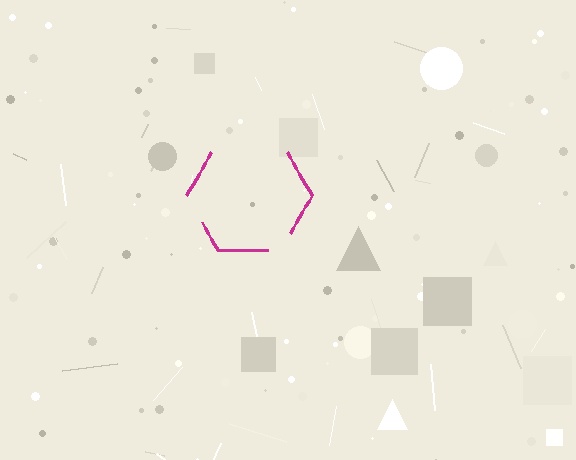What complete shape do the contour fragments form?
The contour fragments form a hexagon.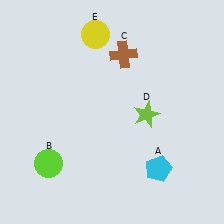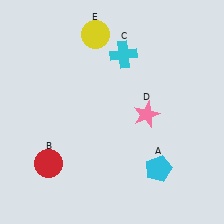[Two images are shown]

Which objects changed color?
B changed from lime to red. C changed from brown to cyan. D changed from lime to pink.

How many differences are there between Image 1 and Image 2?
There are 3 differences between the two images.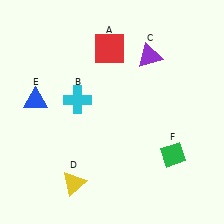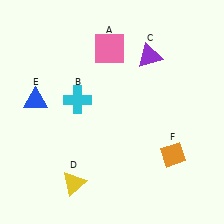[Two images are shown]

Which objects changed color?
A changed from red to pink. F changed from green to orange.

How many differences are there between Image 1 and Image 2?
There are 2 differences between the two images.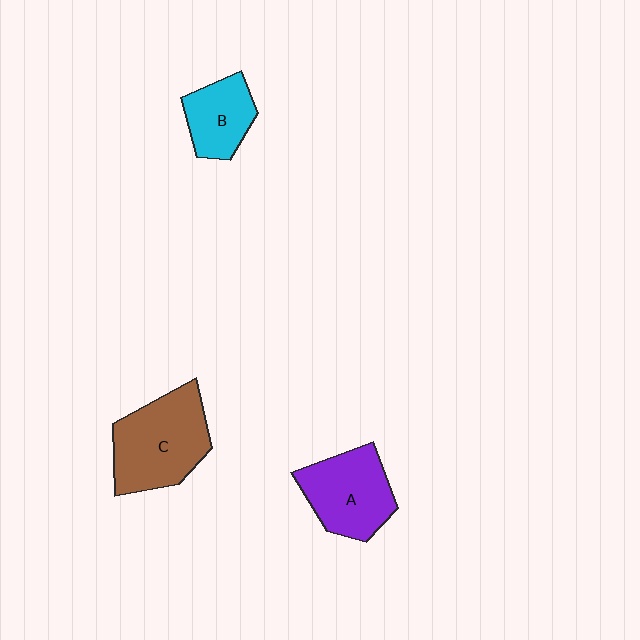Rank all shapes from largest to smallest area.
From largest to smallest: C (brown), A (purple), B (cyan).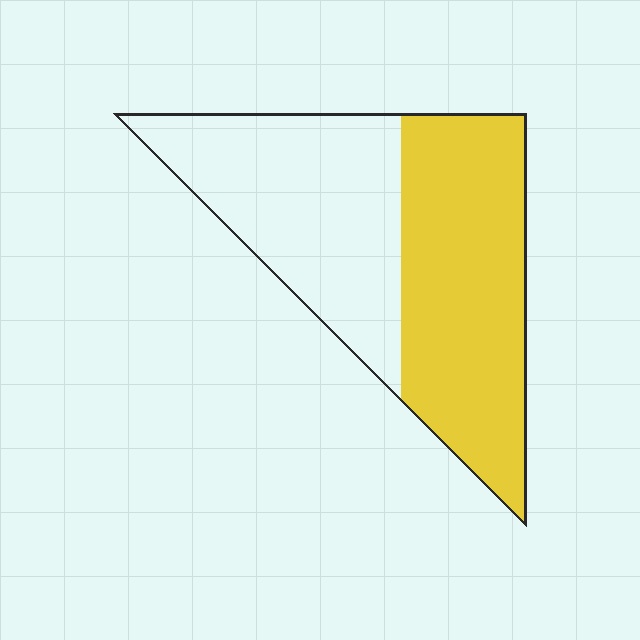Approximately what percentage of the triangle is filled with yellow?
Approximately 50%.